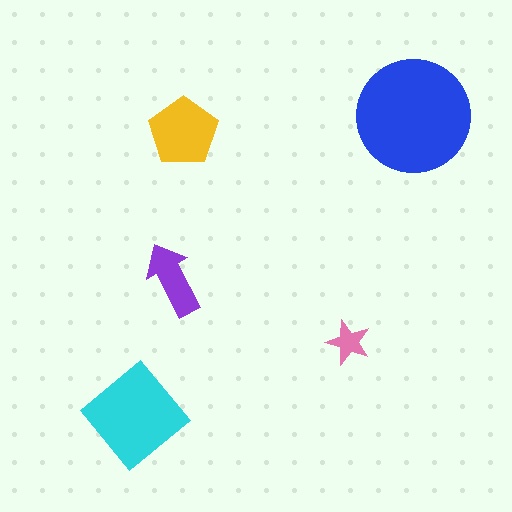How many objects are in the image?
There are 5 objects in the image.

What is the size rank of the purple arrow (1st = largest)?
4th.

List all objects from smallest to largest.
The pink star, the purple arrow, the yellow pentagon, the cyan diamond, the blue circle.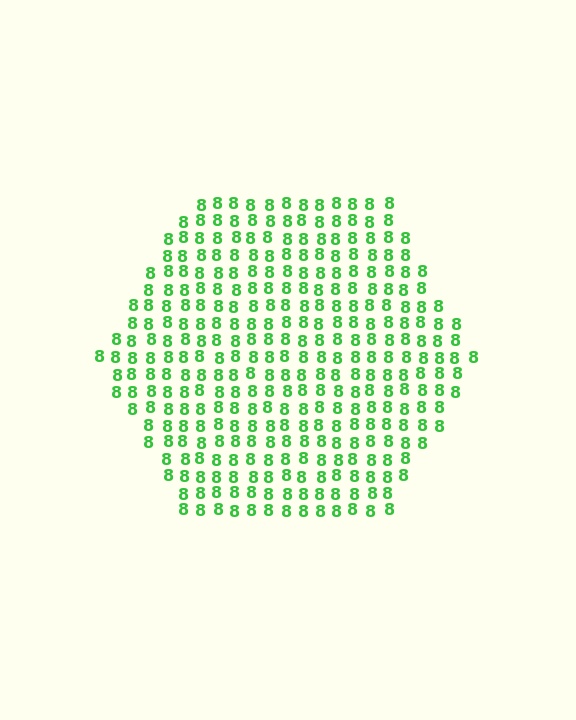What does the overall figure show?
The overall figure shows a hexagon.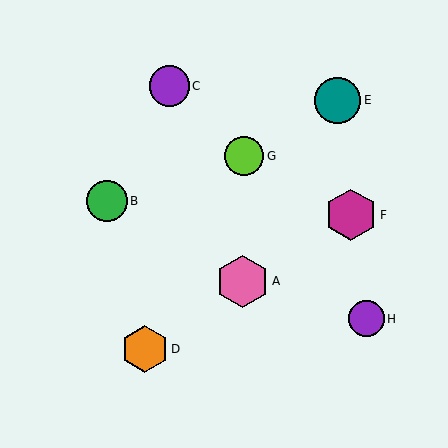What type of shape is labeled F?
Shape F is a magenta hexagon.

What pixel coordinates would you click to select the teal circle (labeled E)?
Click at (337, 100) to select the teal circle E.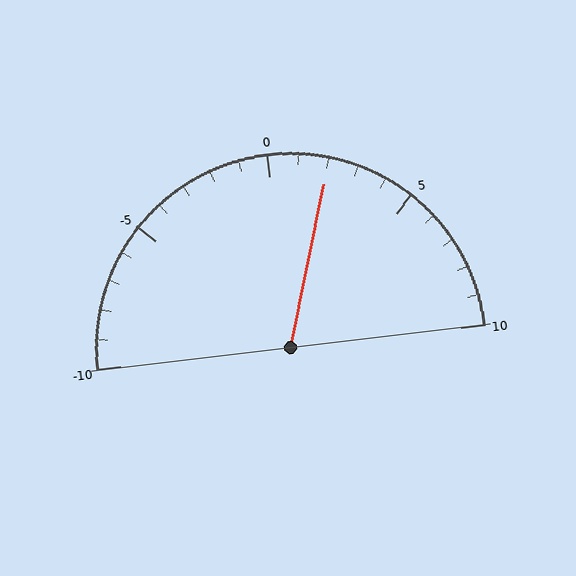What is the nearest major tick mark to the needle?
The nearest major tick mark is 0.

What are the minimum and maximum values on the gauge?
The gauge ranges from -10 to 10.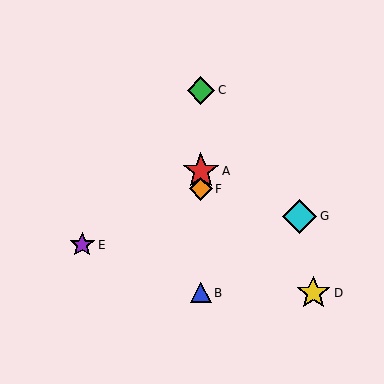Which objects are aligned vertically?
Objects A, B, C, F are aligned vertically.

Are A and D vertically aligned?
No, A is at x≈201 and D is at x≈313.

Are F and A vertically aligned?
Yes, both are at x≈201.